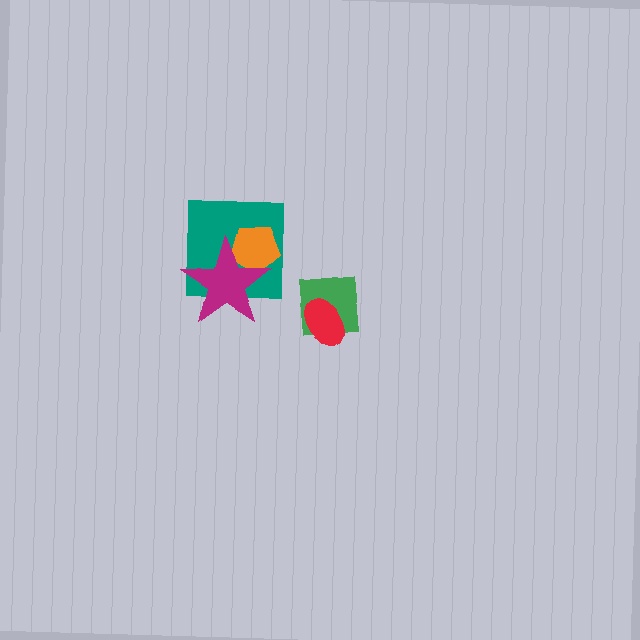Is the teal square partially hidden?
Yes, it is partially covered by another shape.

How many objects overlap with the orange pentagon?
2 objects overlap with the orange pentagon.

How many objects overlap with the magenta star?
2 objects overlap with the magenta star.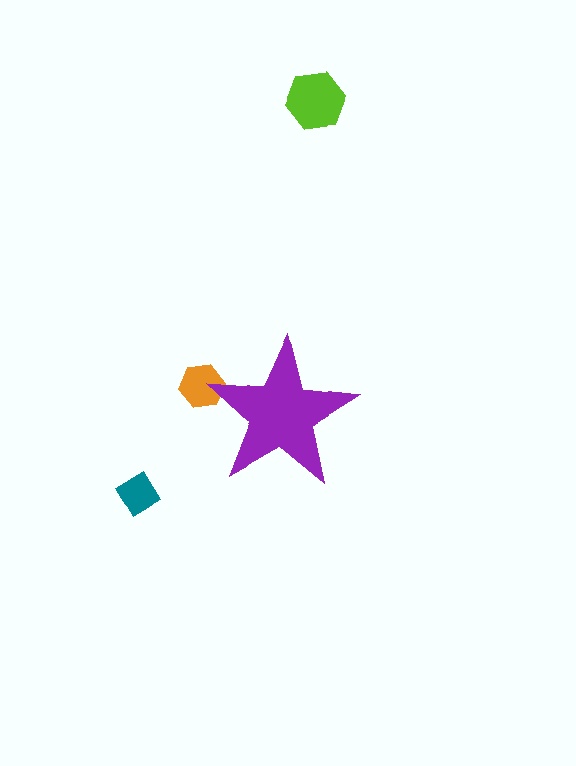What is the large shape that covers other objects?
A purple star.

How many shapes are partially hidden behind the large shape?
1 shape is partially hidden.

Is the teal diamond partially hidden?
No, the teal diamond is fully visible.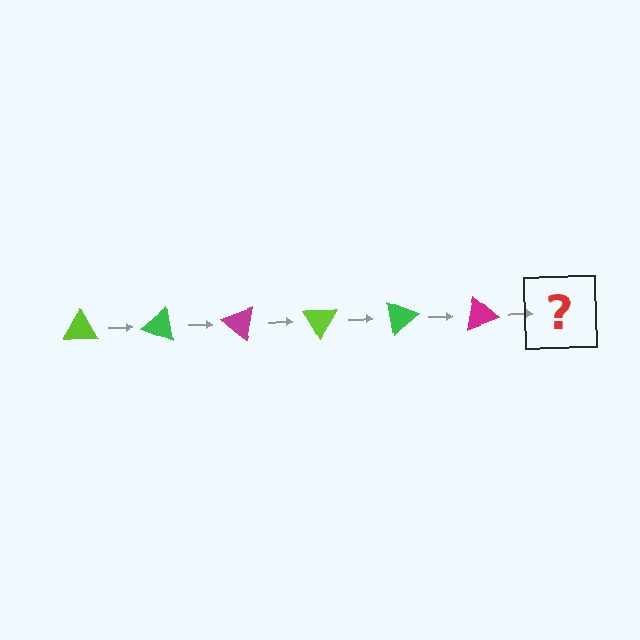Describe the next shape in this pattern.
It should be a lime triangle, rotated 120 degrees from the start.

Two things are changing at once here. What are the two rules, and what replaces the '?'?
The two rules are that it rotates 20 degrees each step and the color cycles through lime, green, and magenta. The '?' should be a lime triangle, rotated 120 degrees from the start.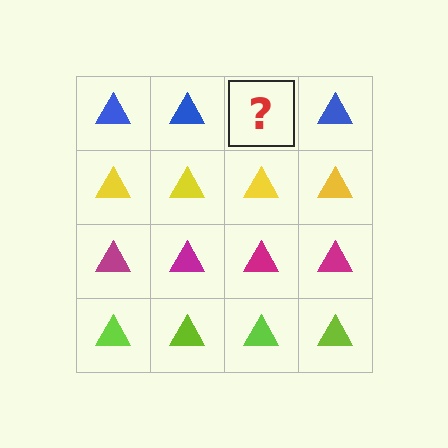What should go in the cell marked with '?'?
The missing cell should contain a blue triangle.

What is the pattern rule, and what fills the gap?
The rule is that each row has a consistent color. The gap should be filled with a blue triangle.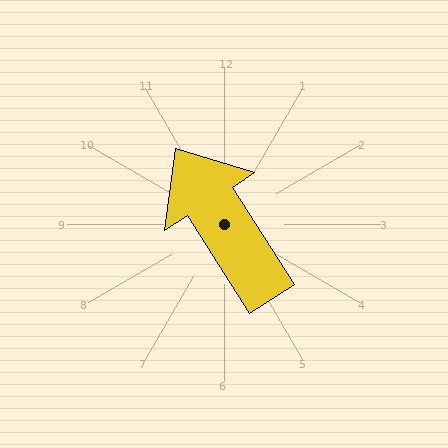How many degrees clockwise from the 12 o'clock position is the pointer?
Approximately 327 degrees.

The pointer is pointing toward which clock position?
Roughly 11 o'clock.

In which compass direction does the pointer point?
Northwest.